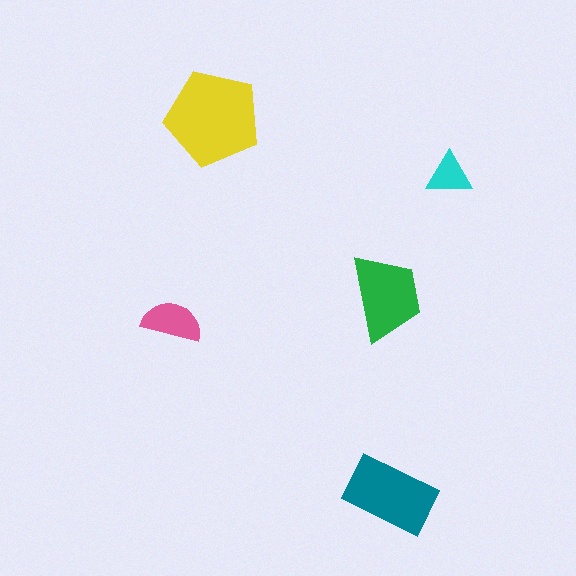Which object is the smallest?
The cyan triangle.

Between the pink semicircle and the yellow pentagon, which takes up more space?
The yellow pentagon.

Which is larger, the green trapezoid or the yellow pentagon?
The yellow pentagon.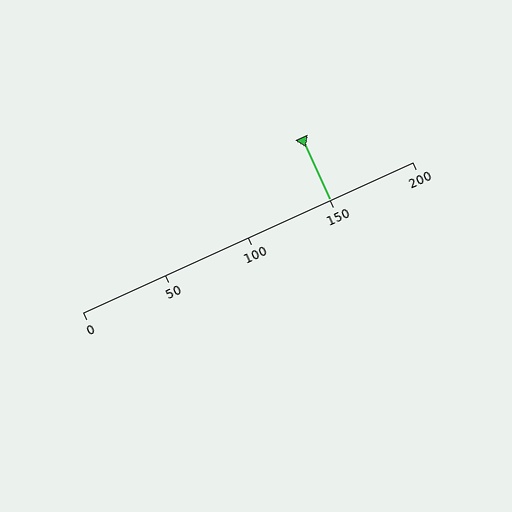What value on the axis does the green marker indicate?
The marker indicates approximately 150.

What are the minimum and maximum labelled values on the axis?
The axis runs from 0 to 200.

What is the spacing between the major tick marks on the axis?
The major ticks are spaced 50 apart.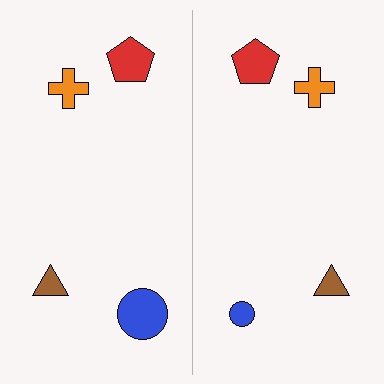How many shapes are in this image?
There are 8 shapes in this image.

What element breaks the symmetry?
The blue circle on the right side has a different size than its mirror counterpart.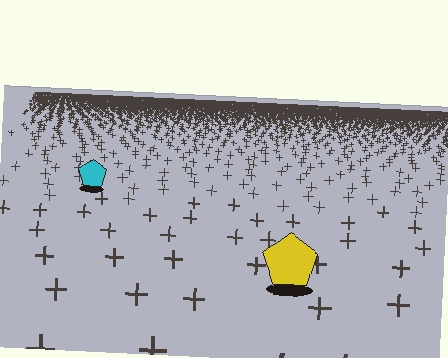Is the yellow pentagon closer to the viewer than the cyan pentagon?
Yes. The yellow pentagon is closer — you can tell from the texture gradient: the ground texture is coarser near it.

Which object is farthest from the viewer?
The cyan pentagon is farthest from the viewer. It appears smaller and the ground texture around it is denser.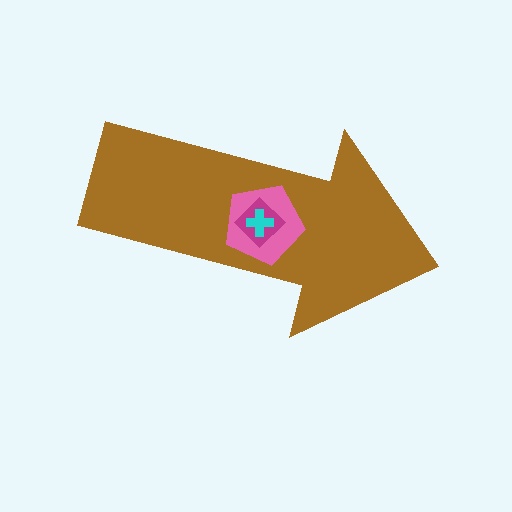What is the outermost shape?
The brown arrow.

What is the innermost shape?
The cyan cross.